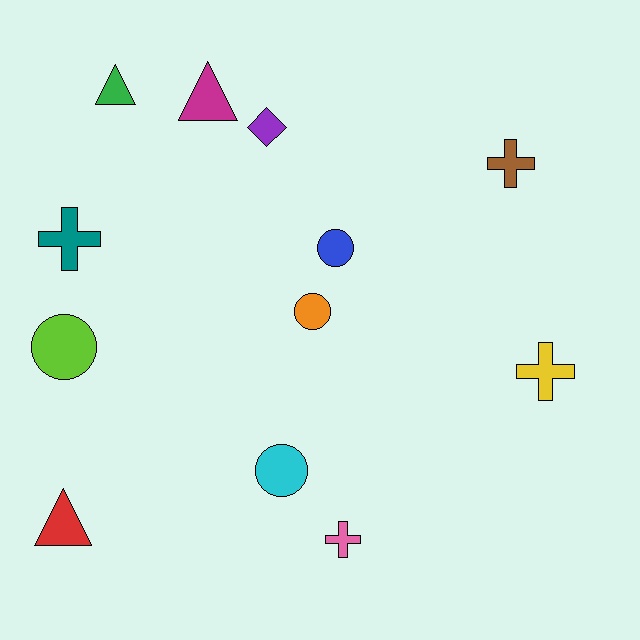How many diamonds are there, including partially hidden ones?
There is 1 diamond.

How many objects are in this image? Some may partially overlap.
There are 12 objects.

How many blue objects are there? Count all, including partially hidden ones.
There is 1 blue object.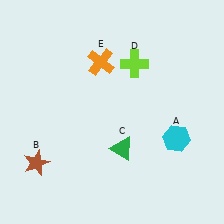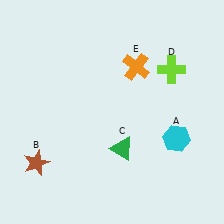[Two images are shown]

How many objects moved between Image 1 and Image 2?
2 objects moved between the two images.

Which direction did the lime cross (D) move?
The lime cross (D) moved right.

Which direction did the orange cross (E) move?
The orange cross (E) moved right.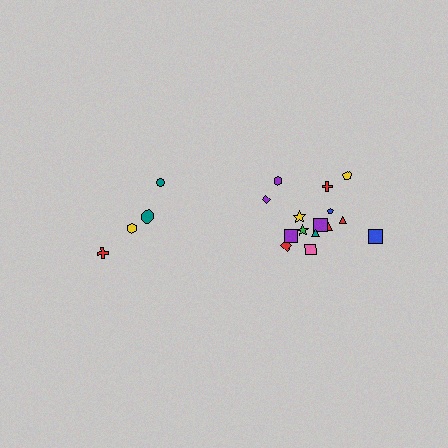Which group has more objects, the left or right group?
The right group.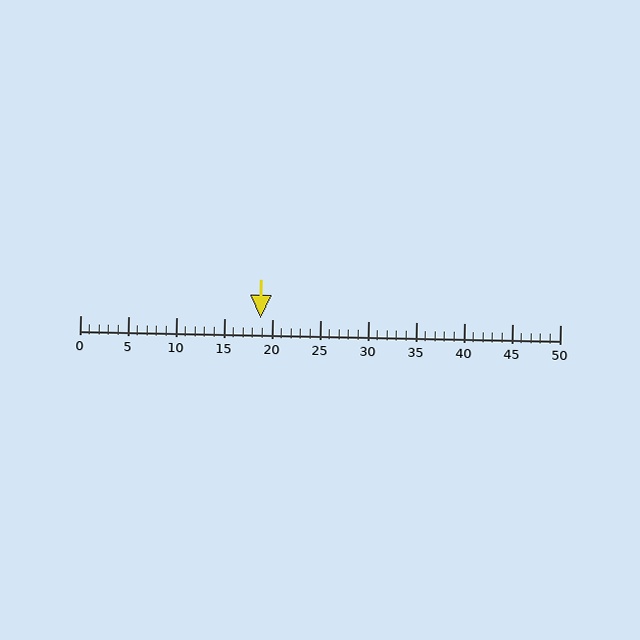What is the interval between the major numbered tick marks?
The major tick marks are spaced 5 units apart.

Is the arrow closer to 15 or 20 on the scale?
The arrow is closer to 20.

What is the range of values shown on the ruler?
The ruler shows values from 0 to 50.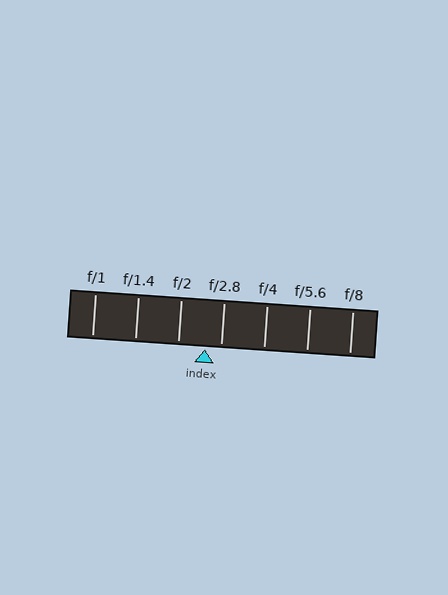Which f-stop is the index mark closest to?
The index mark is closest to f/2.8.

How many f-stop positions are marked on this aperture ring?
There are 7 f-stop positions marked.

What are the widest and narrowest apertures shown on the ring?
The widest aperture shown is f/1 and the narrowest is f/8.